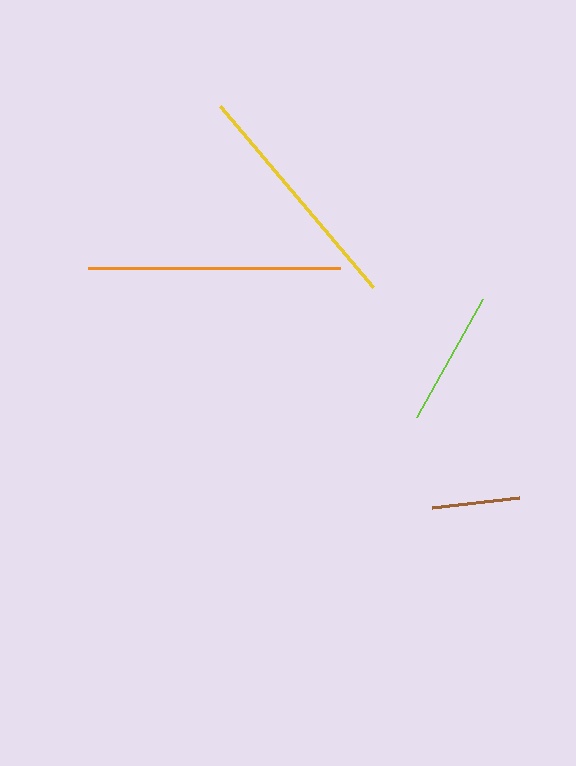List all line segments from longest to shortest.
From longest to shortest: orange, yellow, lime, brown.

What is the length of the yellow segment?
The yellow segment is approximately 237 pixels long.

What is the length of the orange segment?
The orange segment is approximately 252 pixels long.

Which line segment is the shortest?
The brown line is the shortest at approximately 88 pixels.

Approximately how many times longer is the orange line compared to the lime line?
The orange line is approximately 1.9 times the length of the lime line.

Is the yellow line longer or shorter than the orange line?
The orange line is longer than the yellow line.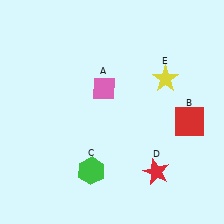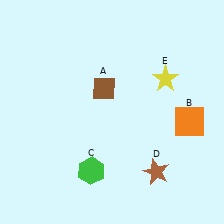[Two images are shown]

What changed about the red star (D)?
In Image 1, D is red. In Image 2, it changed to brown.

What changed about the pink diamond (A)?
In Image 1, A is pink. In Image 2, it changed to brown.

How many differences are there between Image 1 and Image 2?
There are 3 differences between the two images.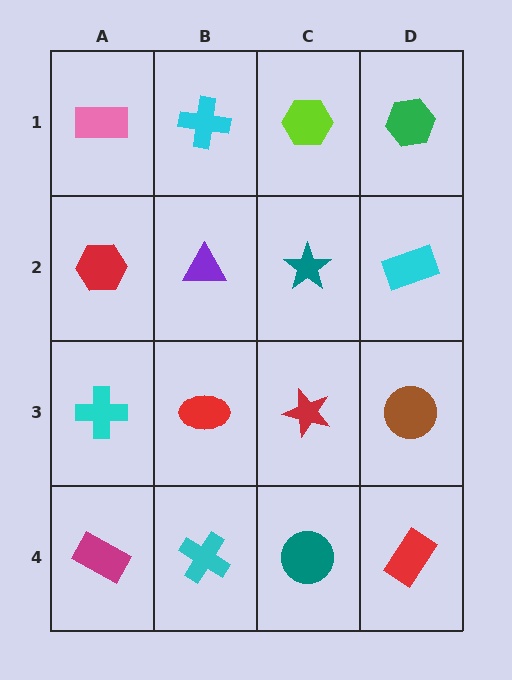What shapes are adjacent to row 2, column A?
A pink rectangle (row 1, column A), a cyan cross (row 3, column A), a purple triangle (row 2, column B).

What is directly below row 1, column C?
A teal star.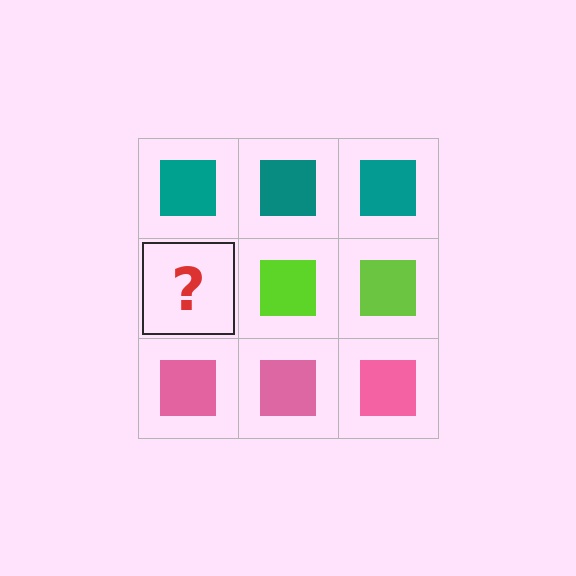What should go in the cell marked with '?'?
The missing cell should contain a lime square.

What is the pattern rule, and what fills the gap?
The rule is that each row has a consistent color. The gap should be filled with a lime square.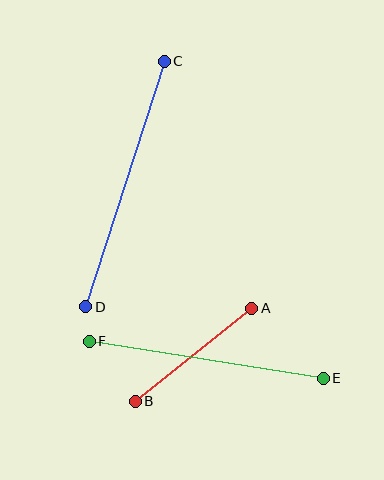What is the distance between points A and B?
The distance is approximately 149 pixels.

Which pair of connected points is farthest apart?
Points C and D are farthest apart.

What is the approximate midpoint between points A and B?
The midpoint is at approximately (194, 355) pixels.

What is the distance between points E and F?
The distance is approximately 237 pixels.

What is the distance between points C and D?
The distance is approximately 258 pixels.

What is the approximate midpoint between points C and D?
The midpoint is at approximately (125, 184) pixels.